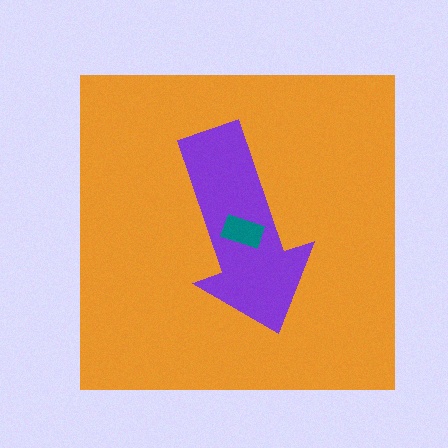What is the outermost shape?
The orange square.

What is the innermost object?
The teal rectangle.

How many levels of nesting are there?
3.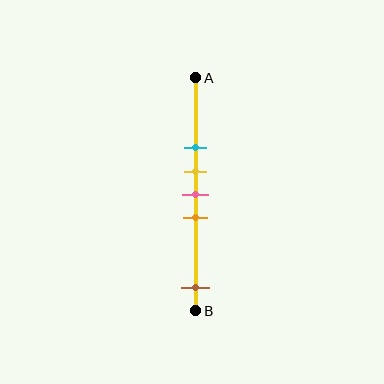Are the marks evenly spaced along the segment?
No, the marks are not evenly spaced.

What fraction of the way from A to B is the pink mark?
The pink mark is approximately 50% (0.5) of the way from A to B.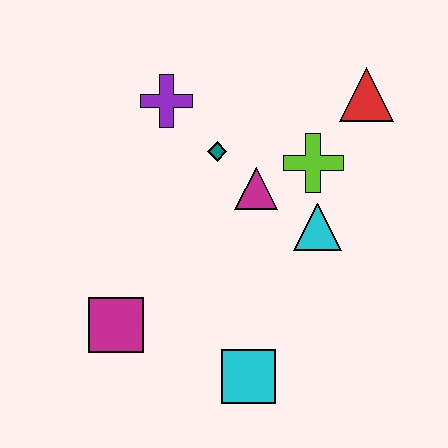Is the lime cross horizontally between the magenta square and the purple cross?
No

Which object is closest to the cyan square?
The magenta square is closest to the cyan square.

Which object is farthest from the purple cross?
The cyan square is farthest from the purple cross.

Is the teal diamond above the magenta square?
Yes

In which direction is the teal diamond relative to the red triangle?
The teal diamond is to the left of the red triangle.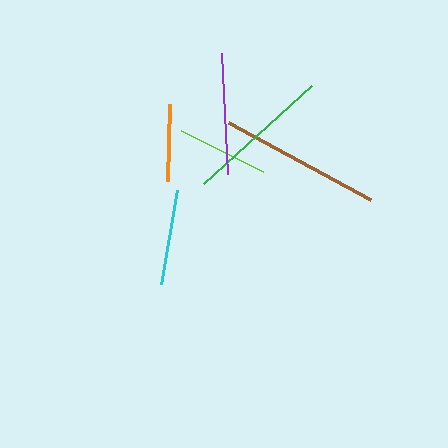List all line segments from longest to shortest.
From longest to shortest: brown, green, purple, cyan, lime, orange.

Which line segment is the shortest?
The orange line is the shortest at approximately 77 pixels.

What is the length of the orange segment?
The orange segment is approximately 77 pixels long.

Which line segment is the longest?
The brown line is the longest at approximately 162 pixels.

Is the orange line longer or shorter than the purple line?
The purple line is longer than the orange line.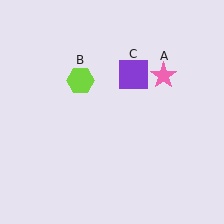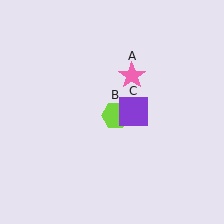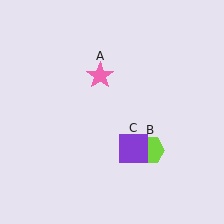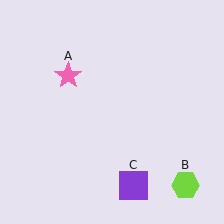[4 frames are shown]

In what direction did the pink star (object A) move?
The pink star (object A) moved left.